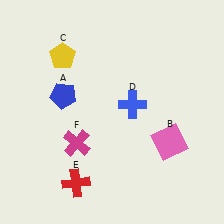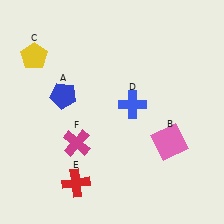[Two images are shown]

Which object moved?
The yellow pentagon (C) moved left.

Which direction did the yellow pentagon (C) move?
The yellow pentagon (C) moved left.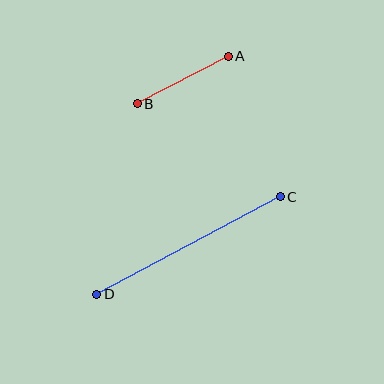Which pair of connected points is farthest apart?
Points C and D are farthest apart.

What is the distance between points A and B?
The distance is approximately 103 pixels.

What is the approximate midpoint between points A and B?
The midpoint is at approximately (183, 80) pixels.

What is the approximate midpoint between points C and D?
The midpoint is at approximately (189, 245) pixels.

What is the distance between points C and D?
The distance is approximately 208 pixels.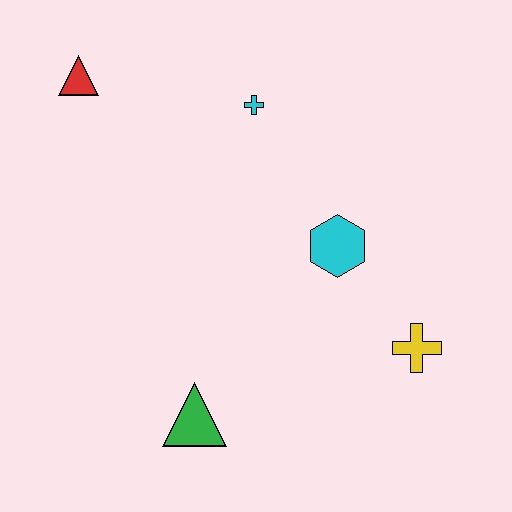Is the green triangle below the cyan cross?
Yes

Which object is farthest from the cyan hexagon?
The red triangle is farthest from the cyan hexagon.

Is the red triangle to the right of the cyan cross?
No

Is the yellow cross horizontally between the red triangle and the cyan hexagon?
No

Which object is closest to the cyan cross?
The cyan hexagon is closest to the cyan cross.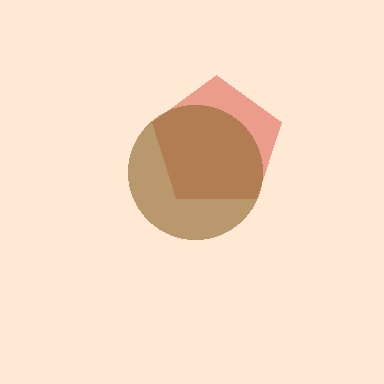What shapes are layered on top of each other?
The layered shapes are: a red pentagon, a brown circle.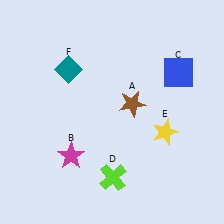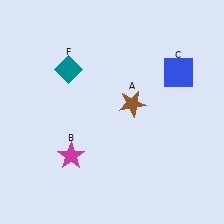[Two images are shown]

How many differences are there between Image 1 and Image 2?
There are 2 differences between the two images.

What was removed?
The yellow star (E), the lime cross (D) were removed in Image 2.